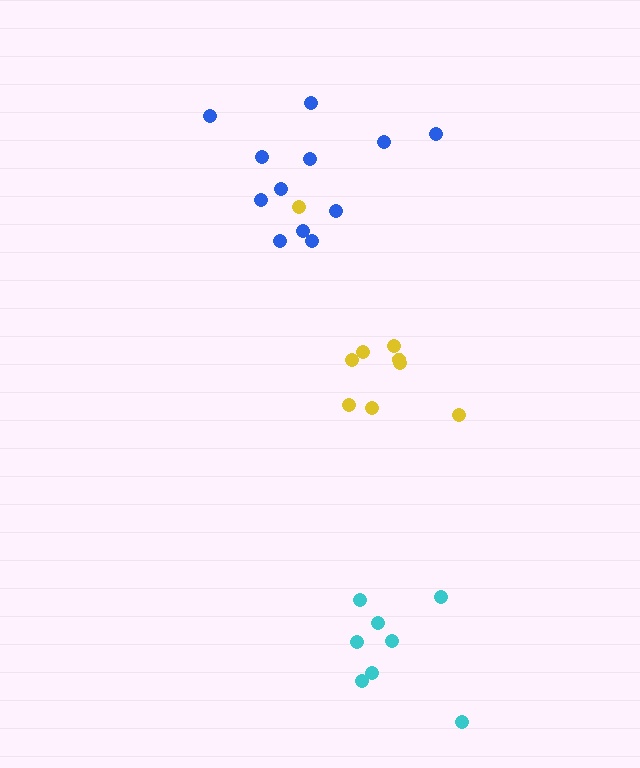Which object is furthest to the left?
The blue cluster is leftmost.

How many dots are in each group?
Group 1: 9 dots, Group 2: 8 dots, Group 3: 12 dots (29 total).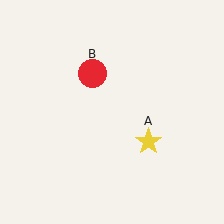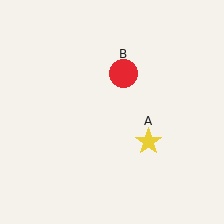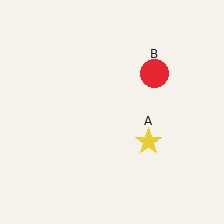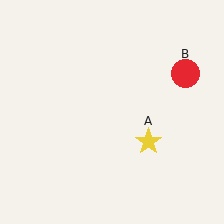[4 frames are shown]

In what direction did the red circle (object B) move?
The red circle (object B) moved right.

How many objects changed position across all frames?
1 object changed position: red circle (object B).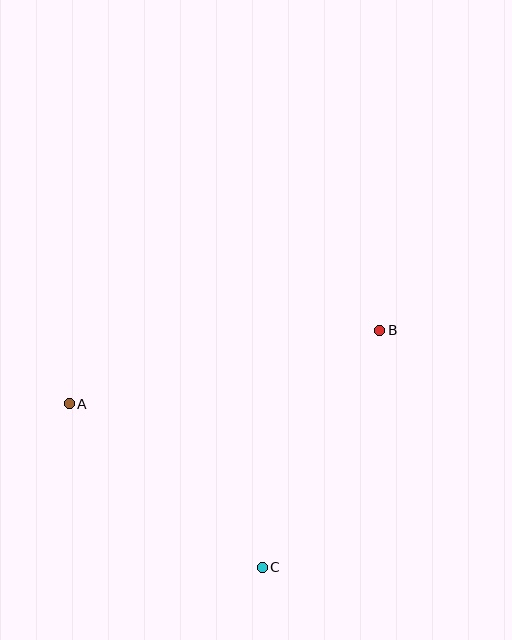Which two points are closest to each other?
Points A and C are closest to each other.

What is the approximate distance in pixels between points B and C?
The distance between B and C is approximately 264 pixels.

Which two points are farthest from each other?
Points A and B are farthest from each other.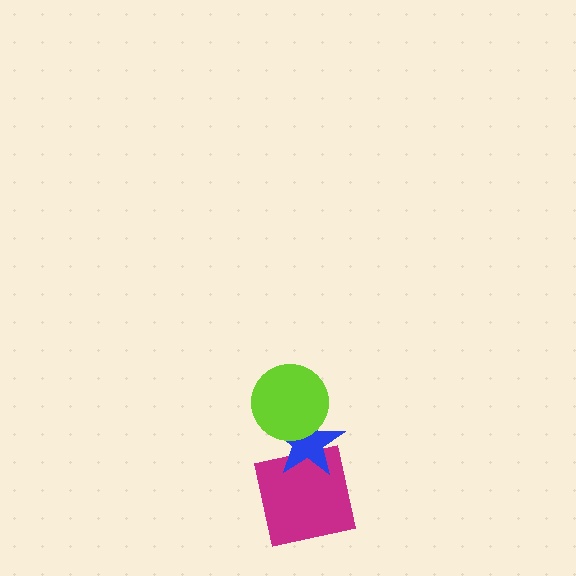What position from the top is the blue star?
The blue star is 2nd from the top.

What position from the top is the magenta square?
The magenta square is 3rd from the top.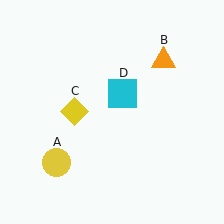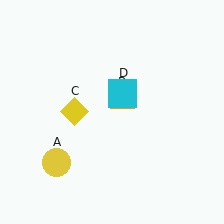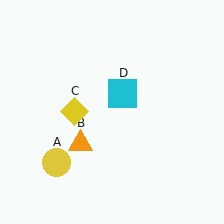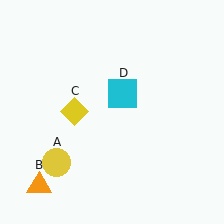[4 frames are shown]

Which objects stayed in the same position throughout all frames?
Yellow circle (object A) and yellow diamond (object C) and cyan square (object D) remained stationary.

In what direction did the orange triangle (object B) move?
The orange triangle (object B) moved down and to the left.